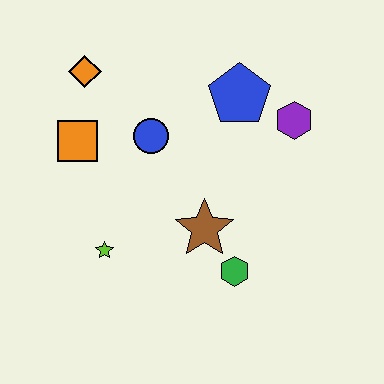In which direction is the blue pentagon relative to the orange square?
The blue pentagon is to the right of the orange square.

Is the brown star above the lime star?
Yes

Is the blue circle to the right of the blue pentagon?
No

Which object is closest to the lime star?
The brown star is closest to the lime star.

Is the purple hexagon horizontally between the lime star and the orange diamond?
No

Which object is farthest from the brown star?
The orange diamond is farthest from the brown star.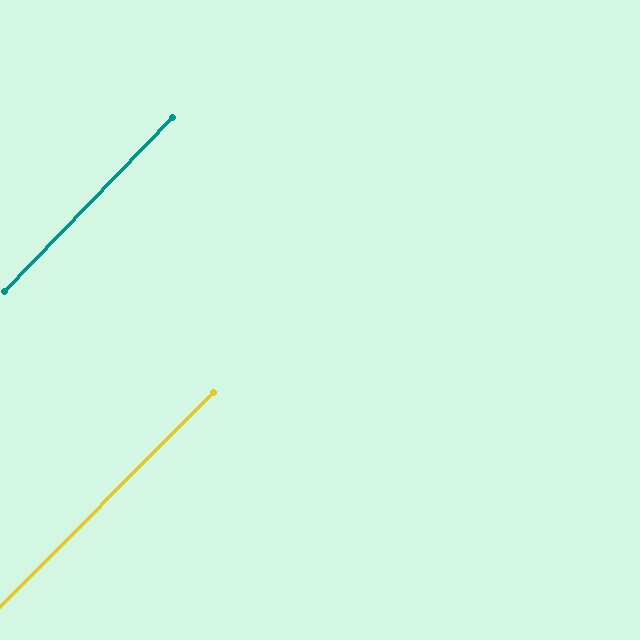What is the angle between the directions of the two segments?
Approximately 1 degree.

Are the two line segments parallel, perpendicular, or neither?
Parallel — their directions differ by only 0.9°.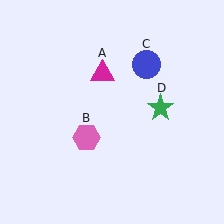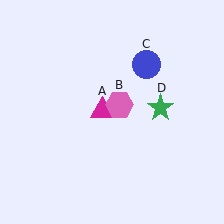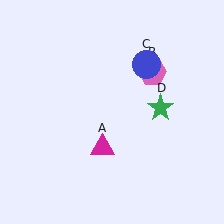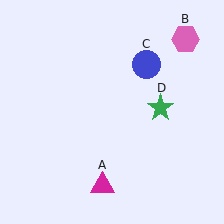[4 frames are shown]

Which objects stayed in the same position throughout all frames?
Blue circle (object C) and green star (object D) remained stationary.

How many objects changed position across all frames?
2 objects changed position: magenta triangle (object A), pink hexagon (object B).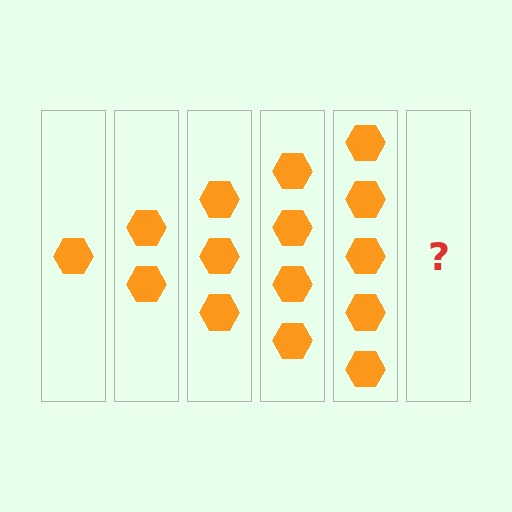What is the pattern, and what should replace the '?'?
The pattern is that each step adds one more hexagon. The '?' should be 6 hexagons.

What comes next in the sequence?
The next element should be 6 hexagons.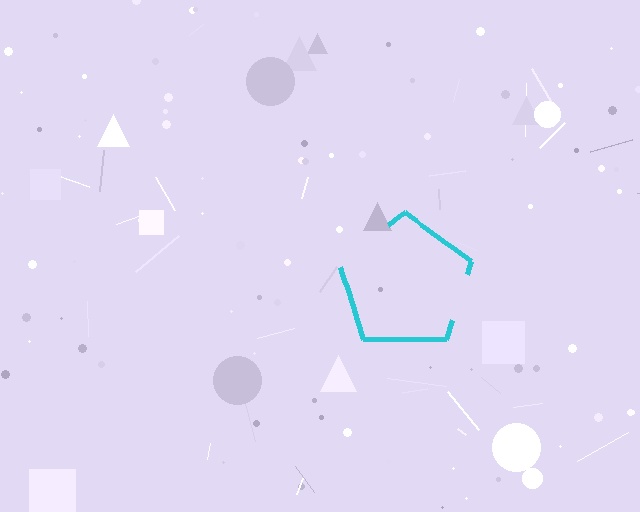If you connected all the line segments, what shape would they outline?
They would outline a pentagon.